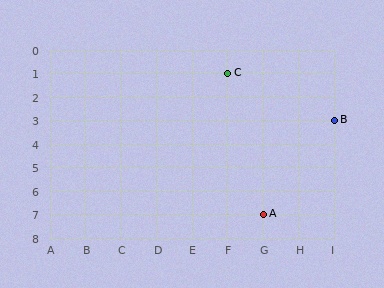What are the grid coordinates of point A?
Point A is at grid coordinates (G, 7).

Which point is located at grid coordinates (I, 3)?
Point B is at (I, 3).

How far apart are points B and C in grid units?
Points B and C are 3 columns and 2 rows apart (about 3.6 grid units diagonally).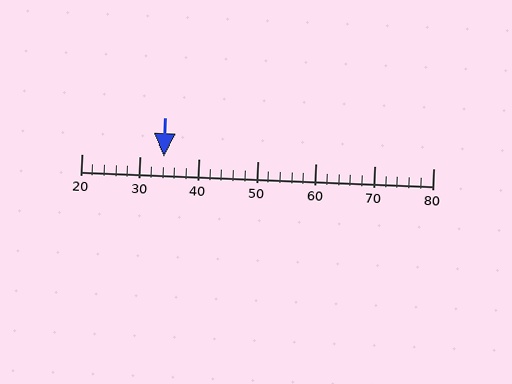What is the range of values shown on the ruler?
The ruler shows values from 20 to 80.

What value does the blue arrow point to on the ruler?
The blue arrow points to approximately 34.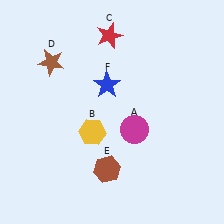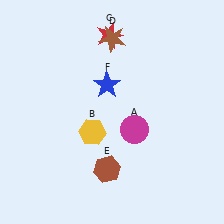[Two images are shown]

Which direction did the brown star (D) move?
The brown star (D) moved right.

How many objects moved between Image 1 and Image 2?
1 object moved between the two images.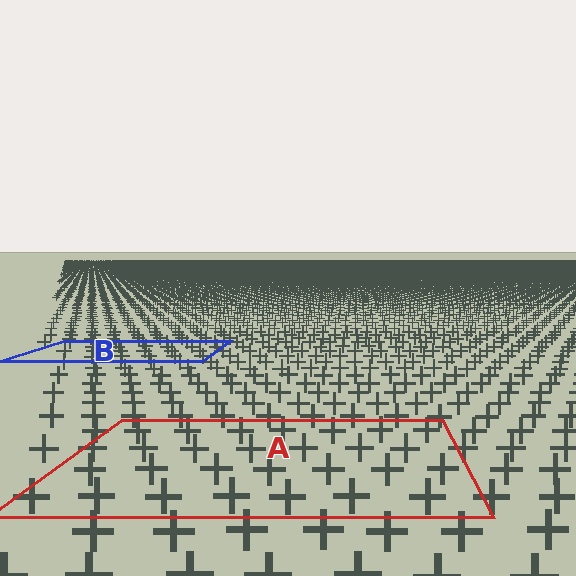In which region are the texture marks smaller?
The texture marks are smaller in region B, because it is farther away.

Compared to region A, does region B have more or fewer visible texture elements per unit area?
Region B has more texture elements per unit area — they are packed more densely because it is farther away.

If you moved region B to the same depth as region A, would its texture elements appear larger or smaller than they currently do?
They would appear larger. At a closer depth, the same texture elements are projected at a bigger on-screen size.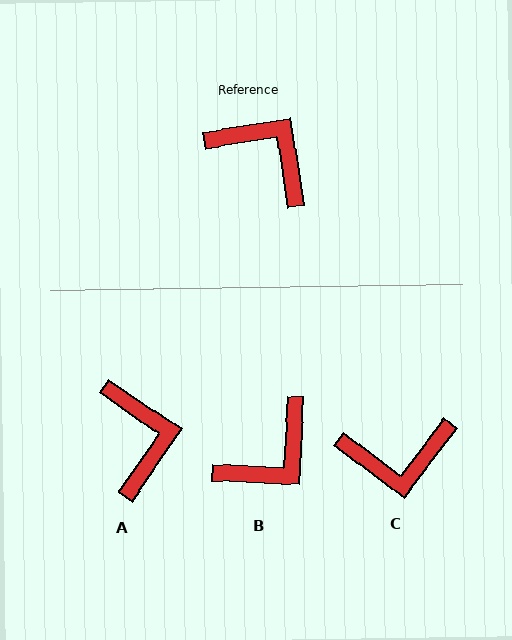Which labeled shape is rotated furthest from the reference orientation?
C, about 136 degrees away.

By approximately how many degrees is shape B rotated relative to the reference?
Approximately 102 degrees clockwise.